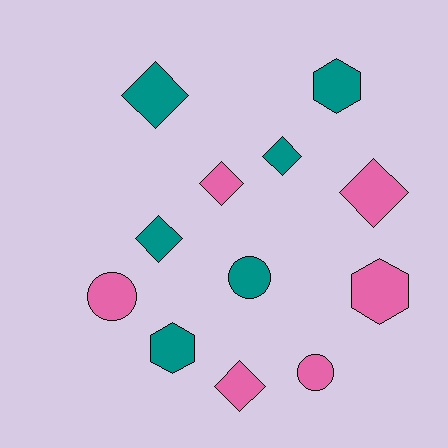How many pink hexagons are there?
There is 1 pink hexagon.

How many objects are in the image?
There are 12 objects.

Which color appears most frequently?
Pink, with 6 objects.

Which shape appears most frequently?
Diamond, with 6 objects.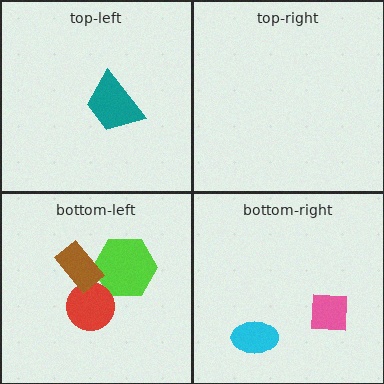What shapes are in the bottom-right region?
The pink square, the cyan ellipse.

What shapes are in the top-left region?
The teal trapezoid.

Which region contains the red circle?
The bottom-left region.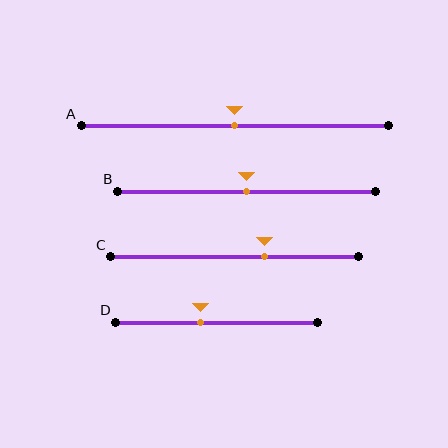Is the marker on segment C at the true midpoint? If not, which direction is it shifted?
No, the marker on segment C is shifted to the right by about 12% of the segment length.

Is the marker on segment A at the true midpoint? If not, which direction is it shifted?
Yes, the marker on segment A is at the true midpoint.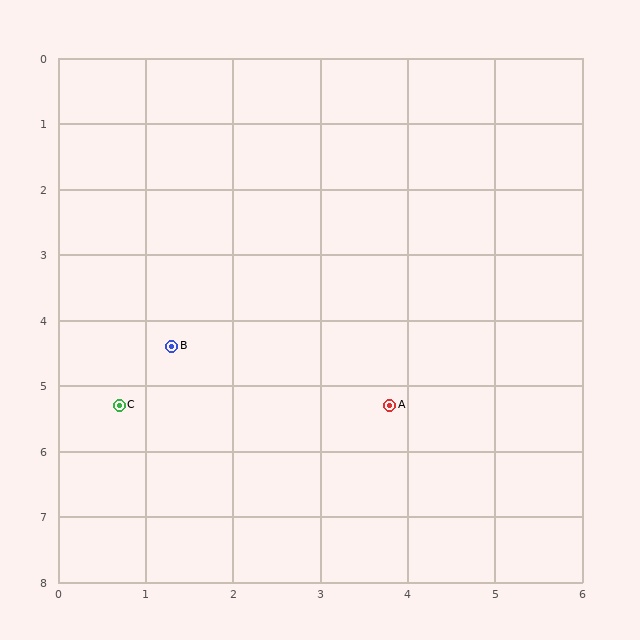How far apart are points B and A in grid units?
Points B and A are about 2.7 grid units apart.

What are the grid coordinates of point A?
Point A is at approximately (3.8, 5.3).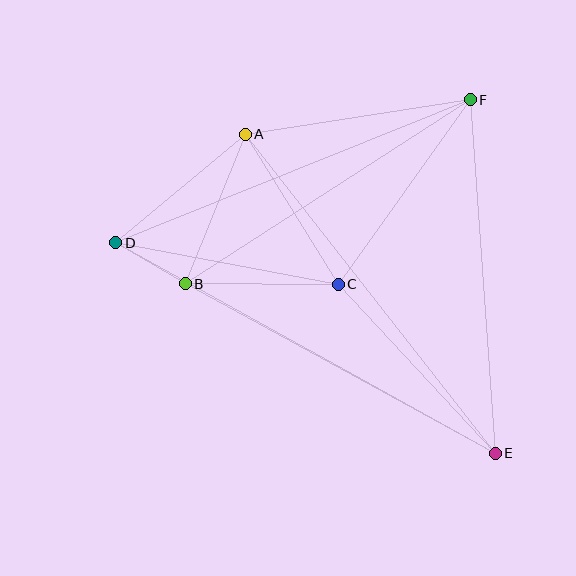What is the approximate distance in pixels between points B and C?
The distance between B and C is approximately 153 pixels.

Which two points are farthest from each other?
Points D and E are farthest from each other.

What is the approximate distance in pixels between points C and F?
The distance between C and F is approximately 227 pixels.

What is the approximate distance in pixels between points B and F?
The distance between B and F is approximately 339 pixels.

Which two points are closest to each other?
Points B and D are closest to each other.